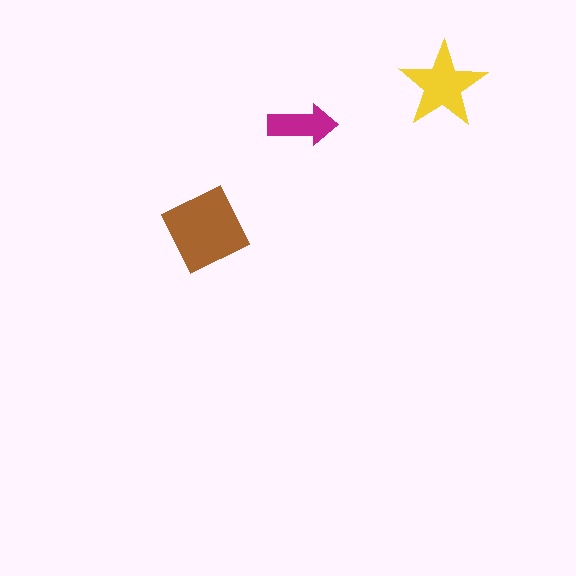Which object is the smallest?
The magenta arrow.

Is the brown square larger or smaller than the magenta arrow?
Larger.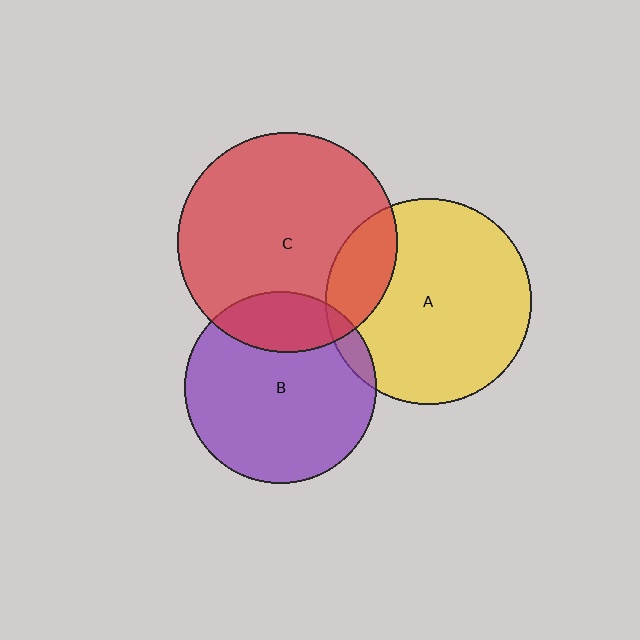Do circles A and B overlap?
Yes.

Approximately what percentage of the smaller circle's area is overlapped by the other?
Approximately 5%.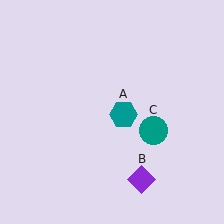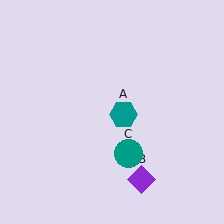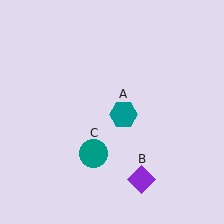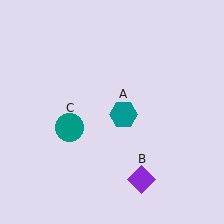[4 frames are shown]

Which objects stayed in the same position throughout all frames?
Teal hexagon (object A) and purple diamond (object B) remained stationary.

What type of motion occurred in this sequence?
The teal circle (object C) rotated clockwise around the center of the scene.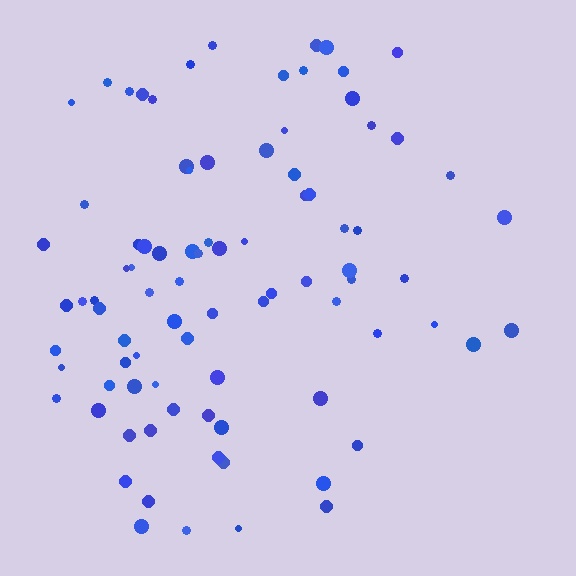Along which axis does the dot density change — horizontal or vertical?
Horizontal.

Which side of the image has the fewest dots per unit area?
The right.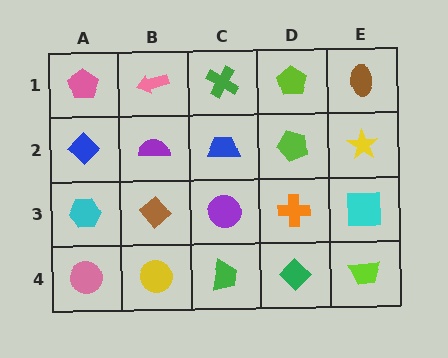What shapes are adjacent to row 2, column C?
A green cross (row 1, column C), a purple circle (row 3, column C), a purple semicircle (row 2, column B), a lime pentagon (row 2, column D).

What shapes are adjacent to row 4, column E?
A cyan square (row 3, column E), a green diamond (row 4, column D).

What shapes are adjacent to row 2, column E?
A brown ellipse (row 1, column E), a cyan square (row 3, column E), a lime pentagon (row 2, column D).